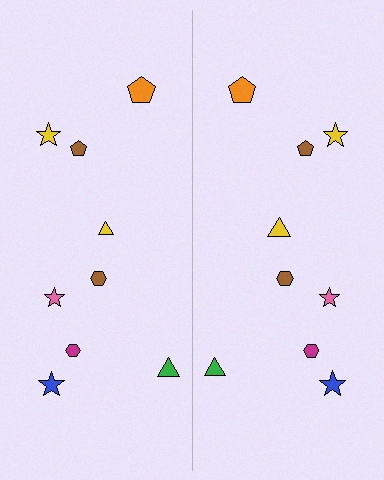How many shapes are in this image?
There are 18 shapes in this image.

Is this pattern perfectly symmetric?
No, the pattern is not perfectly symmetric. The yellow triangle on the right side has a different size than its mirror counterpart.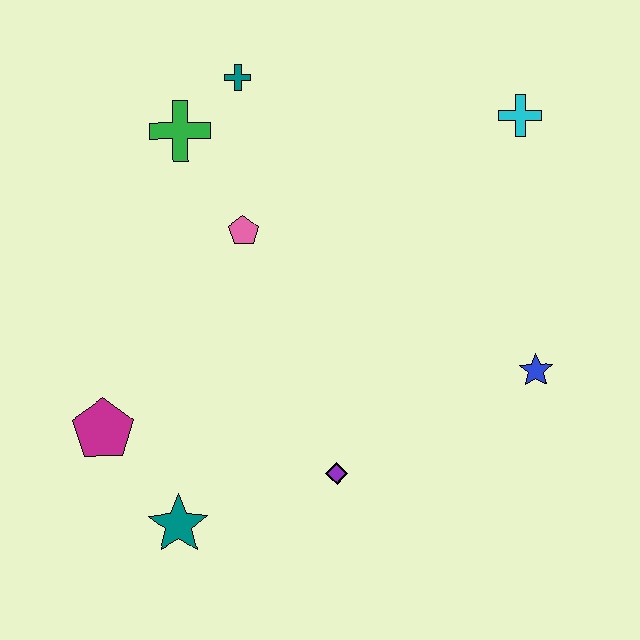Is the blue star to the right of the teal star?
Yes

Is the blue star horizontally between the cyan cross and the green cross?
No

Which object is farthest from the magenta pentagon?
The cyan cross is farthest from the magenta pentagon.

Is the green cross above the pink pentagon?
Yes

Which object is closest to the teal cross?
The green cross is closest to the teal cross.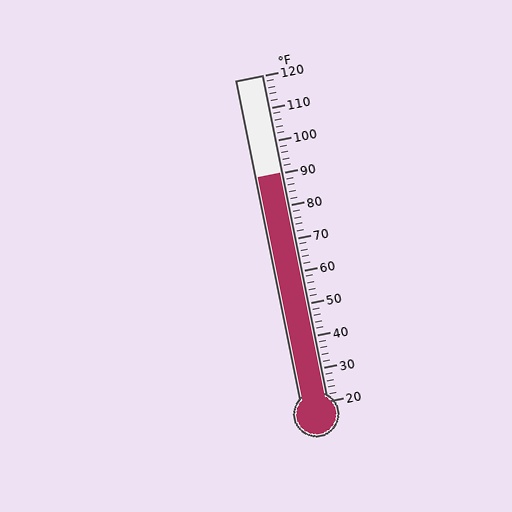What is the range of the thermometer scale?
The thermometer scale ranges from 20°F to 120°F.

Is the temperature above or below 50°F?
The temperature is above 50°F.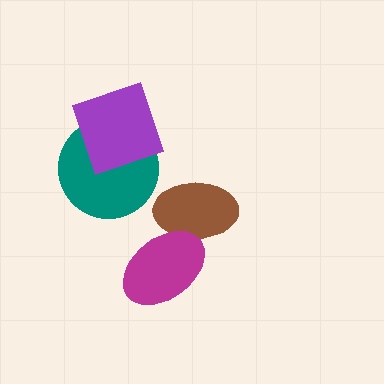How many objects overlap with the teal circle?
1 object overlaps with the teal circle.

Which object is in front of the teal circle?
The purple square is in front of the teal circle.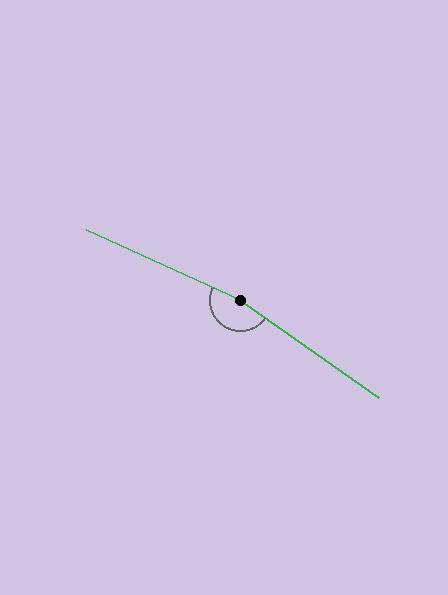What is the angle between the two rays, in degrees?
Approximately 169 degrees.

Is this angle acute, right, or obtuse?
It is obtuse.